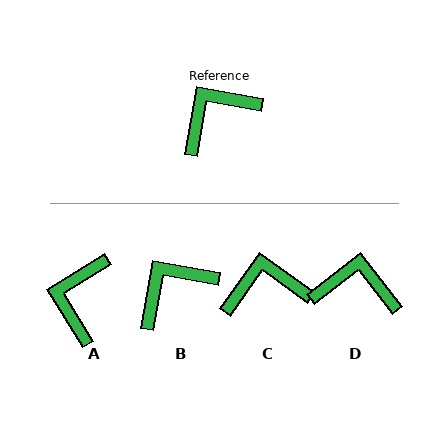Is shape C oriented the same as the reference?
No, it is off by about 26 degrees.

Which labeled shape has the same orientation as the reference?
B.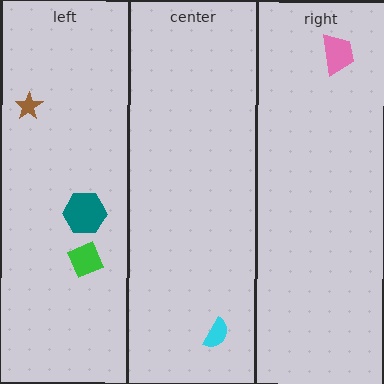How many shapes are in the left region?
3.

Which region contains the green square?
The left region.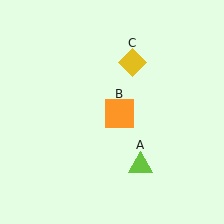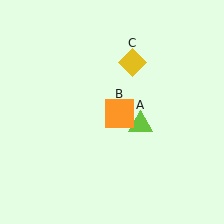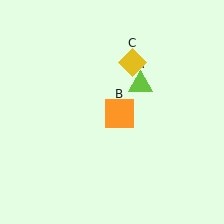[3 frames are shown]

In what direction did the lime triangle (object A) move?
The lime triangle (object A) moved up.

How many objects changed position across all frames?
1 object changed position: lime triangle (object A).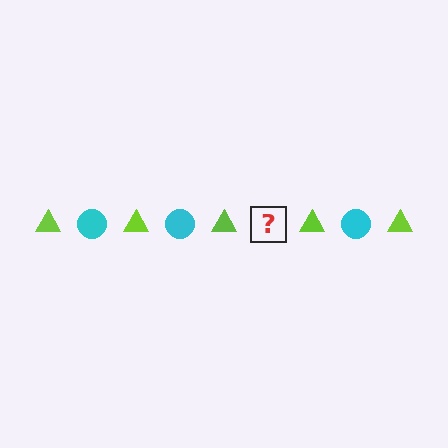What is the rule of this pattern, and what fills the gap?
The rule is that the pattern alternates between lime triangle and cyan circle. The gap should be filled with a cyan circle.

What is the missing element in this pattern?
The missing element is a cyan circle.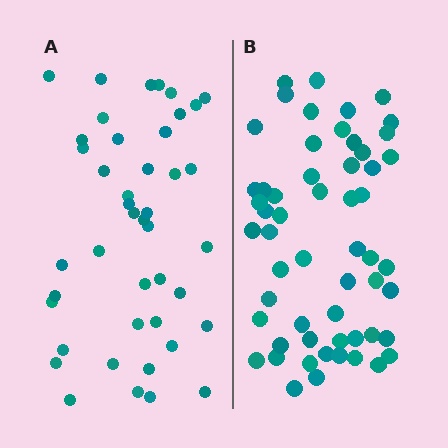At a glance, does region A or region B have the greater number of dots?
Region B (the right region) has more dots.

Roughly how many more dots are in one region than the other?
Region B has approximately 15 more dots than region A.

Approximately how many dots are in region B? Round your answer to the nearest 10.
About 60 dots. (The exact count is 56, which rounds to 60.)